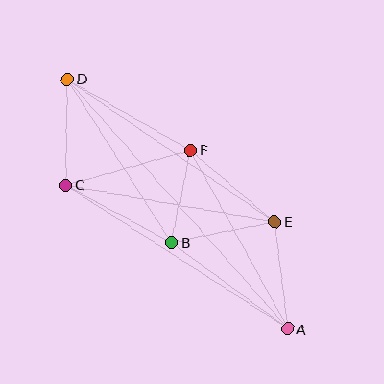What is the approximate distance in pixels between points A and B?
The distance between A and B is approximately 145 pixels.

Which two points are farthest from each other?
Points A and D are farthest from each other.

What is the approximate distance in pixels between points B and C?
The distance between B and C is approximately 120 pixels.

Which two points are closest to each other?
Points B and F are closest to each other.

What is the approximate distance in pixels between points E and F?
The distance between E and F is approximately 110 pixels.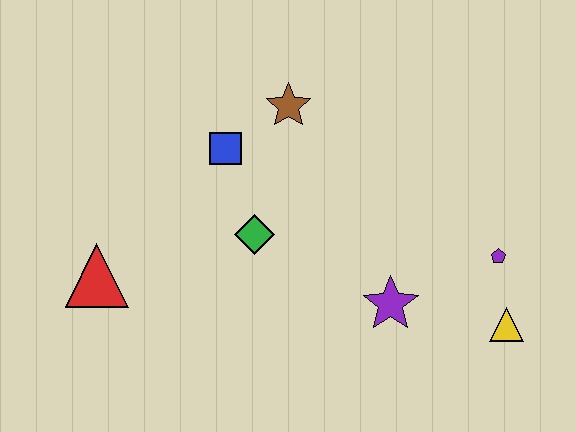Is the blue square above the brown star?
No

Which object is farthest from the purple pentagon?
The red triangle is farthest from the purple pentagon.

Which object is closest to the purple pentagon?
The yellow triangle is closest to the purple pentagon.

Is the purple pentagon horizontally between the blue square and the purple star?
No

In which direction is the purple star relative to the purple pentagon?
The purple star is to the left of the purple pentagon.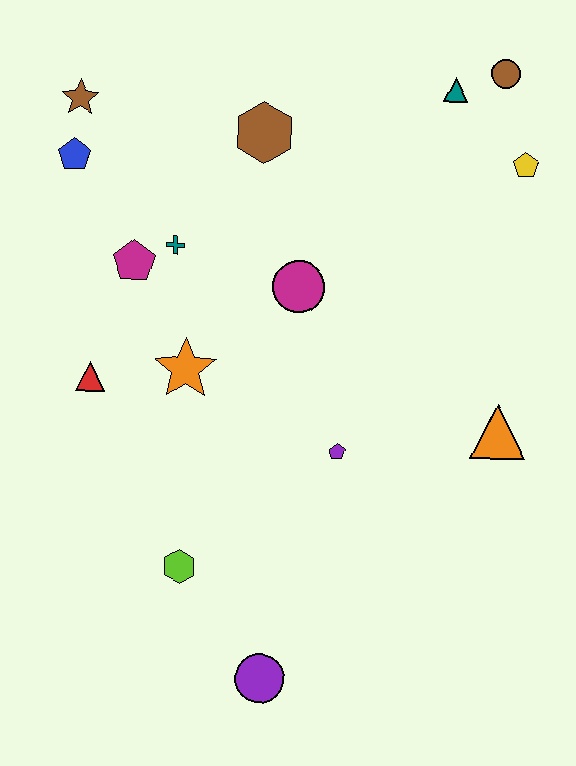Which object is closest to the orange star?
The red triangle is closest to the orange star.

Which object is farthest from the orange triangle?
The brown star is farthest from the orange triangle.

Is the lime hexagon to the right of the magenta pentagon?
Yes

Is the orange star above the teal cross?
No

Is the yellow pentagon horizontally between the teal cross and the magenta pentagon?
No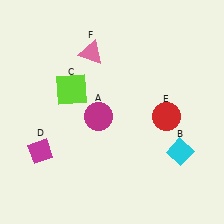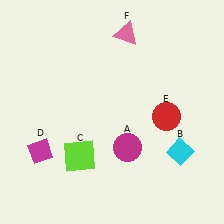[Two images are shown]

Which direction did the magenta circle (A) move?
The magenta circle (A) moved down.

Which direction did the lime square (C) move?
The lime square (C) moved down.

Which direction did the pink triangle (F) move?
The pink triangle (F) moved right.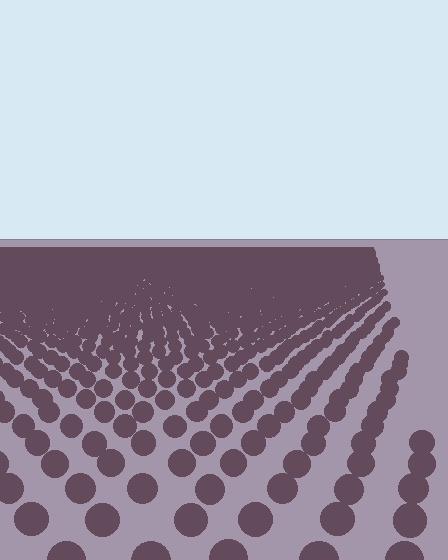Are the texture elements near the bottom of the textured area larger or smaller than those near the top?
Larger. Near the bottom, elements are closer to the viewer and appear at a bigger on-screen size.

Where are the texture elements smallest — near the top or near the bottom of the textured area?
Near the top.